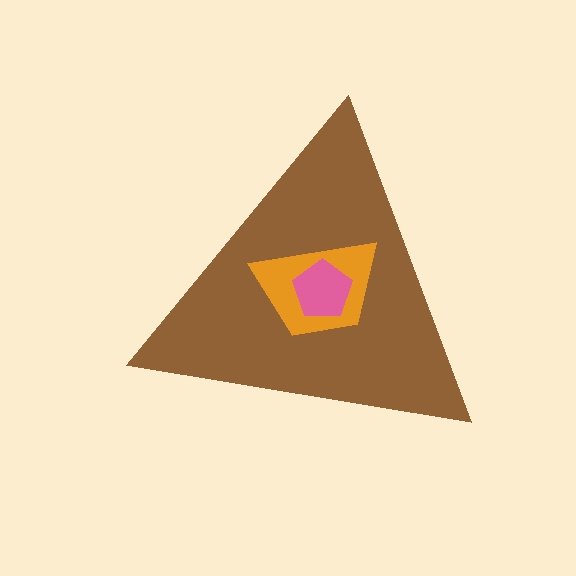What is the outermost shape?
The brown triangle.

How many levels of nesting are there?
3.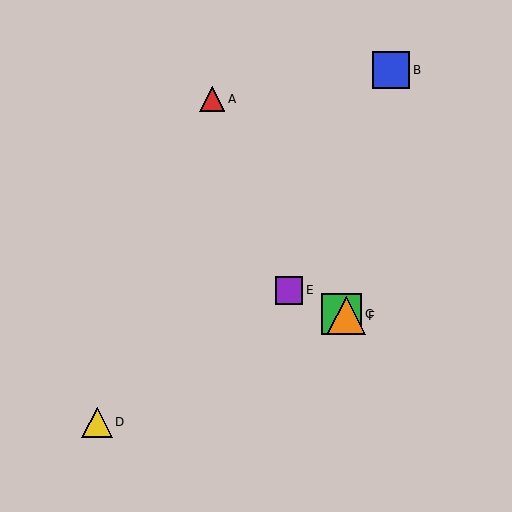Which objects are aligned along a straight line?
Objects C, E, F are aligned along a straight line.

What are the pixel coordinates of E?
Object E is at (289, 290).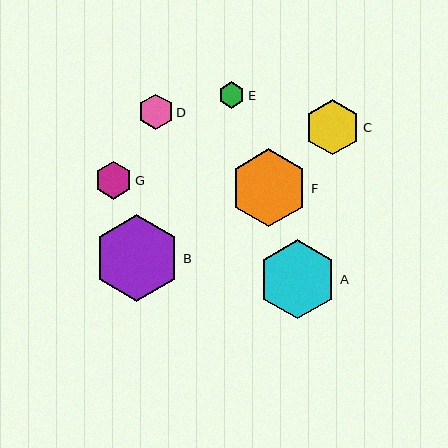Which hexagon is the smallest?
Hexagon E is the smallest with a size of approximately 26 pixels.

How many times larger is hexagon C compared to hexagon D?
Hexagon C is approximately 1.5 times the size of hexagon D.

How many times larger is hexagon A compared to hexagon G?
Hexagon A is approximately 2.1 times the size of hexagon G.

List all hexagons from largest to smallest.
From largest to smallest: B, A, F, C, G, D, E.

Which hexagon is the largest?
Hexagon B is the largest with a size of approximately 86 pixels.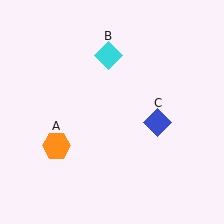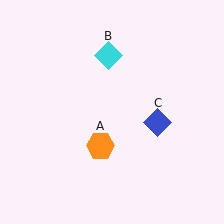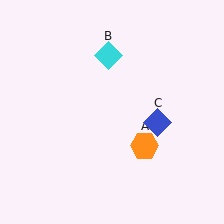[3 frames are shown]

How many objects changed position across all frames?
1 object changed position: orange hexagon (object A).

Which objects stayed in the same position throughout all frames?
Cyan diamond (object B) and blue diamond (object C) remained stationary.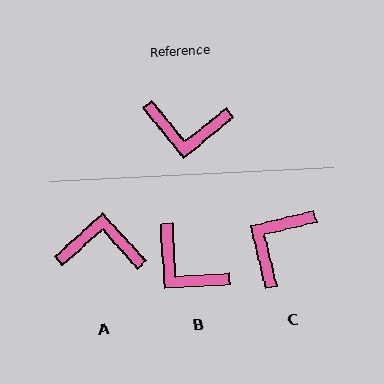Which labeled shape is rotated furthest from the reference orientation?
A, about 177 degrees away.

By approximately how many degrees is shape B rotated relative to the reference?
Approximately 36 degrees clockwise.